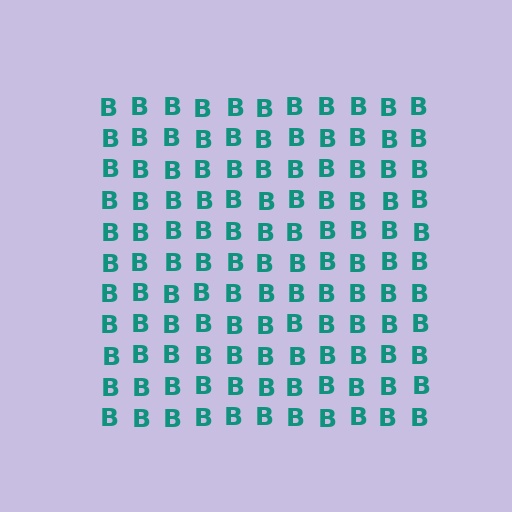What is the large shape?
The large shape is a square.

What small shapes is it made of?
It is made of small letter B's.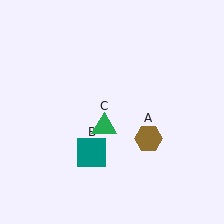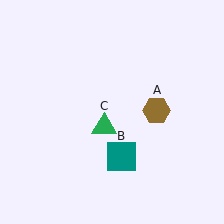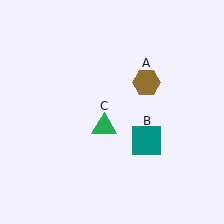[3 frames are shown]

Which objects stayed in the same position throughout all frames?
Green triangle (object C) remained stationary.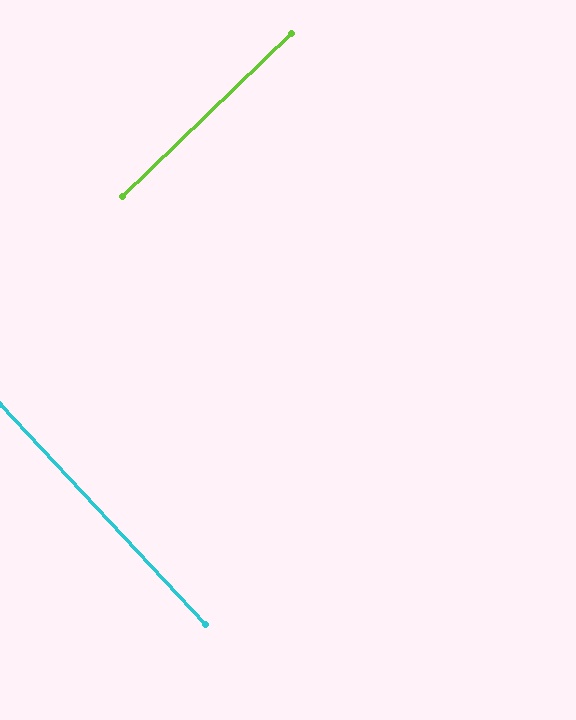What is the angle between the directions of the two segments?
Approximately 89 degrees.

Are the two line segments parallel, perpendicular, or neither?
Perpendicular — they meet at approximately 89°.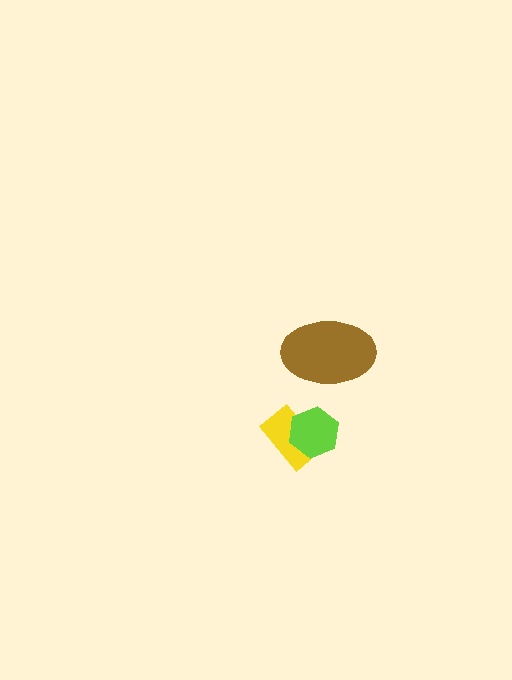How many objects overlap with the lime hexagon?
1 object overlaps with the lime hexagon.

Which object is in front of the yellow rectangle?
The lime hexagon is in front of the yellow rectangle.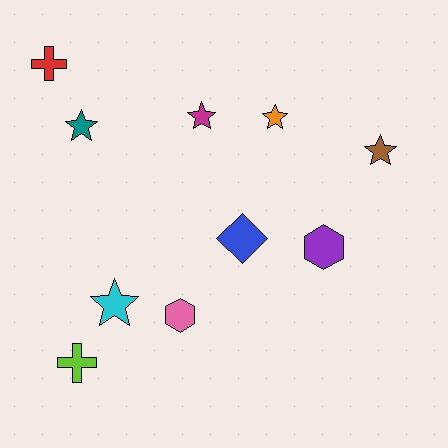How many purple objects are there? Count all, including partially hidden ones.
There is 1 purple object.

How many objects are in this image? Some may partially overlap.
There are 10 objects.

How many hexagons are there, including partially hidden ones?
There are 2 hexagons.